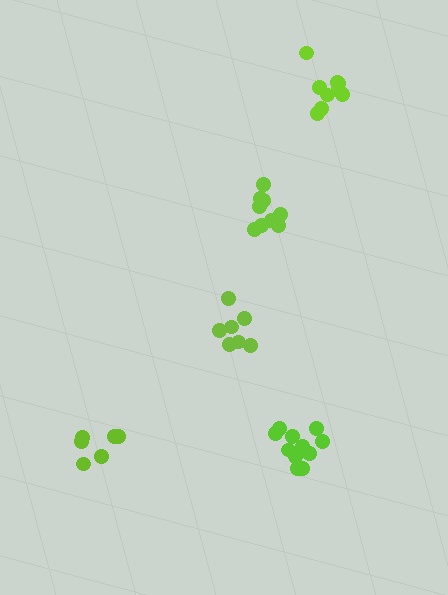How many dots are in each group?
Group 1: 11 dots, Group 2: 6 dots, Group 3: 7 dots, Group 4: 9 dots, Group 5: 9 dots (42 total).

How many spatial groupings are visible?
There are 5 spatial groupings.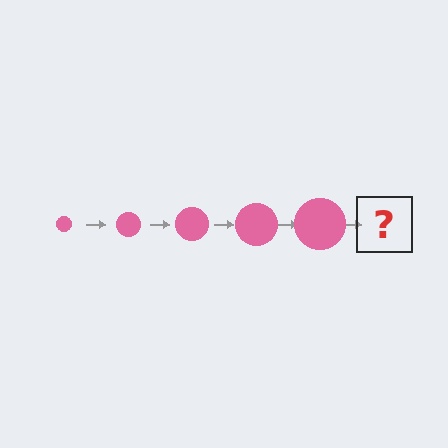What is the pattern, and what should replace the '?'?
The pattern is that the circle gets progressively larger each step. The '?' should be a pink circle, larger than the previous one.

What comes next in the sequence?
The next element should be a pink circle, larger than the previous one.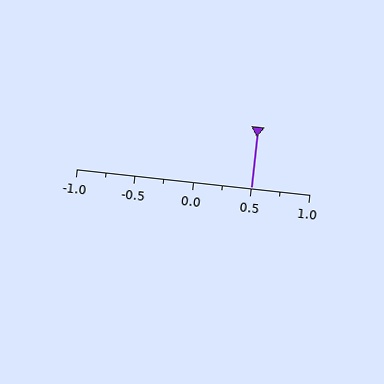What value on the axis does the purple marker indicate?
The marker indicates approximately 0.5.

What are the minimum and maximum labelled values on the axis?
The axis runs from -1.0 to 1.0.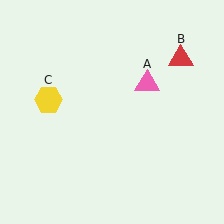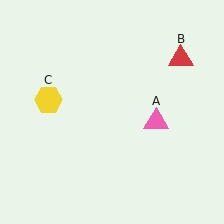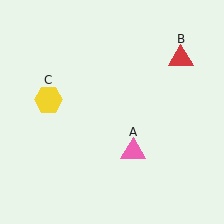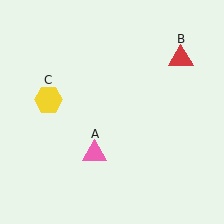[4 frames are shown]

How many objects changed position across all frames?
1 object changed position: pink triangle (object A).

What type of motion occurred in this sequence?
The pink triangle (object A) rotated clockwise around the center of the scene.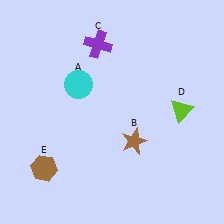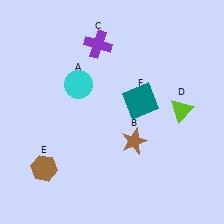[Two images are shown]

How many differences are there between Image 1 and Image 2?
There is 1 difference between the two images.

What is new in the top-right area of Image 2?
A teal square (F) was added in the top-right area of Image 2.